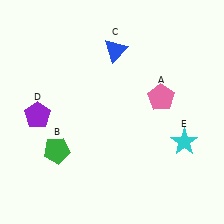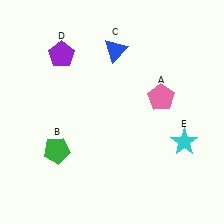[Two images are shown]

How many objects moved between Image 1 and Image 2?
1 object moved between the two images.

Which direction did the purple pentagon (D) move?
The purple pentagon (D) moved up.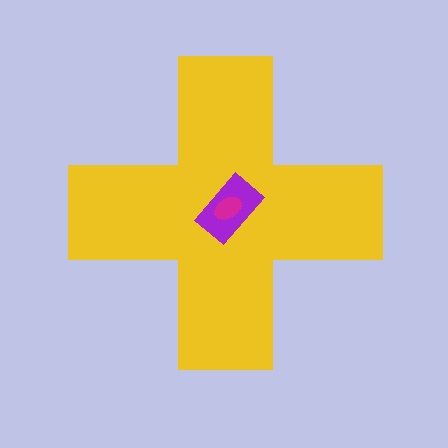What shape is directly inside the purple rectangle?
The magenta ellipse.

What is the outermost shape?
The yellow cross.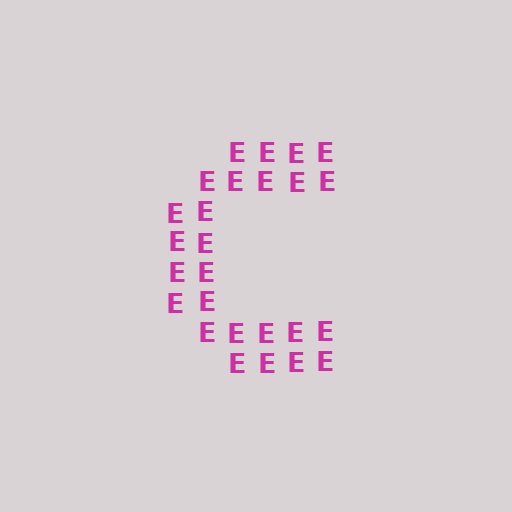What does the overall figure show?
The overall figure shows the letter C.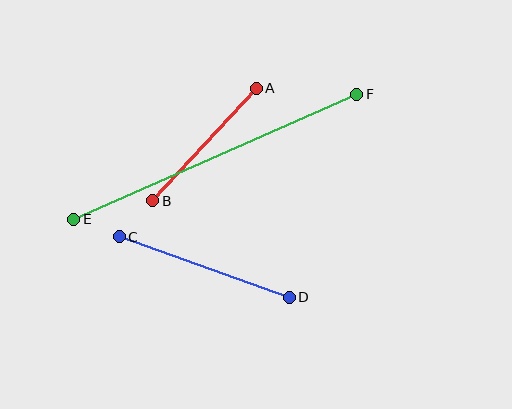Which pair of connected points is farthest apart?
Points E and F are farthest apart.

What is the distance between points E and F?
The distance is approximately 309 pixels.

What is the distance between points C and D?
The distance is approximately 181 pixels.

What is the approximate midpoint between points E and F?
The midpoint is at approximately (215, 157) pixels.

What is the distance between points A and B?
The distance is approximately 153 pixels.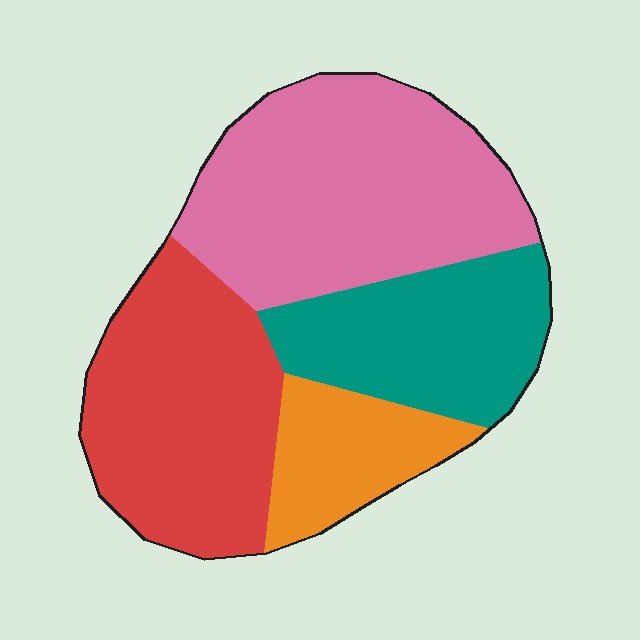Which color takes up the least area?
Orange, at roughly 15%.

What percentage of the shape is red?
Red takes up about one third (1/3) of the shape.